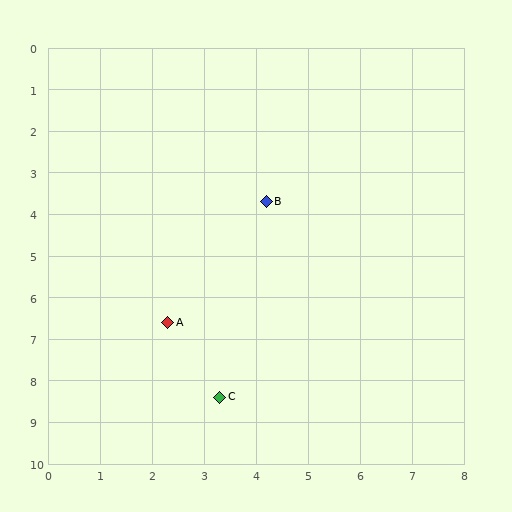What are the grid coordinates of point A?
Point A is at approximately (2.3, 6.6).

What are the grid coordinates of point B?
Point B is at approximately (4.2, 3.7).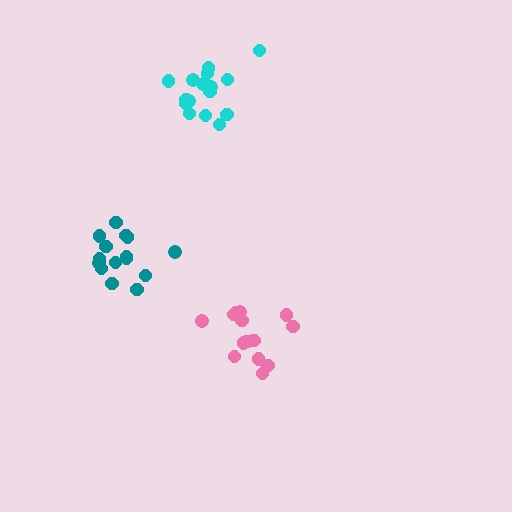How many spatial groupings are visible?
There are 3 spatial groupings.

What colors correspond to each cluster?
The clusters are colored: cyan, teal, pink.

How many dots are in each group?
Group 1: 16 dots, Group 2: 15 dots, Group 3: 14 dots (45 total).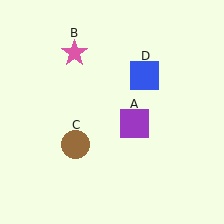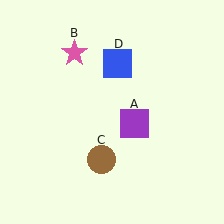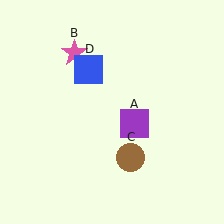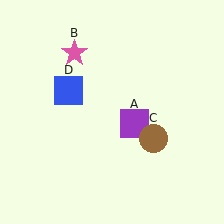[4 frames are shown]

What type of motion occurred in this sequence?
The brown circle (object C), blue square (object D) rotated counterclockwise around the center of the scene.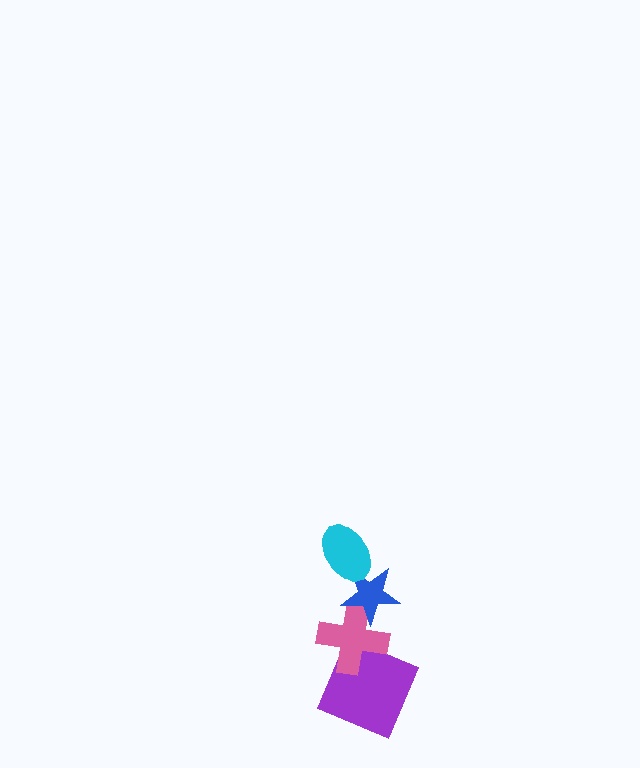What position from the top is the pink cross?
The pink cross is 3rd from the top.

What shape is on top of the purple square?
The pink cross is on top of the purple square.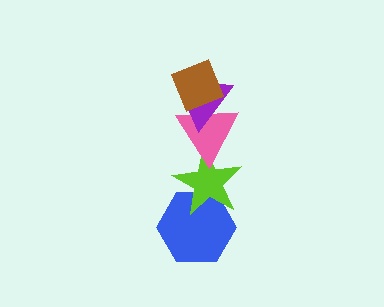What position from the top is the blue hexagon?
The blue hexagon is 5th from the top.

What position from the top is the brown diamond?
The brown diamond is 1st from the top.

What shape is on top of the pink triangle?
The purple triangle is on top of the pink triangle.